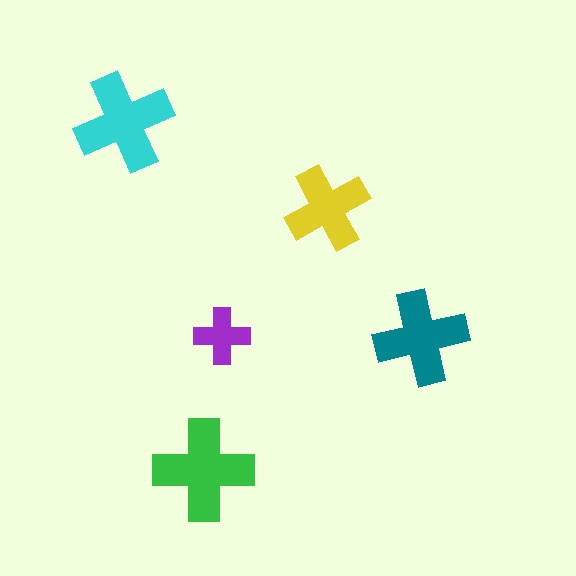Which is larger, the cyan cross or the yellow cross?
The cyan one.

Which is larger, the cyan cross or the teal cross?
The cyan one.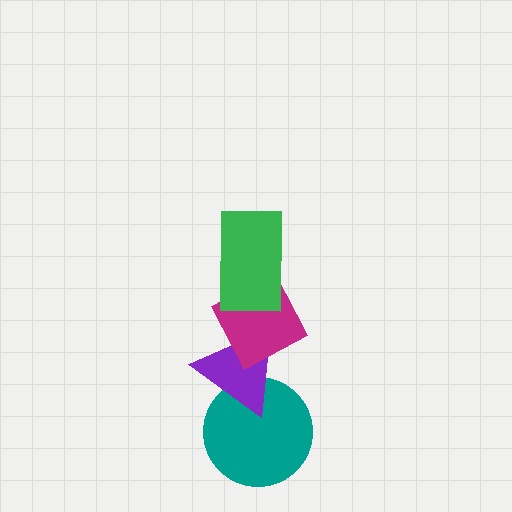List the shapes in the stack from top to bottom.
From top to bottom: the green rectangle, the magenta diamond, the purple triangle, the teal circle.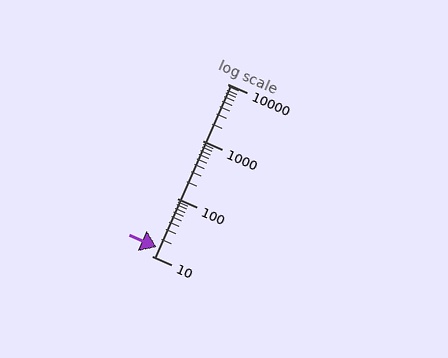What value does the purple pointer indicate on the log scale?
The pointer indicates approximately 14.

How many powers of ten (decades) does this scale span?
The scale spans 3 decades, from 10 to 10000.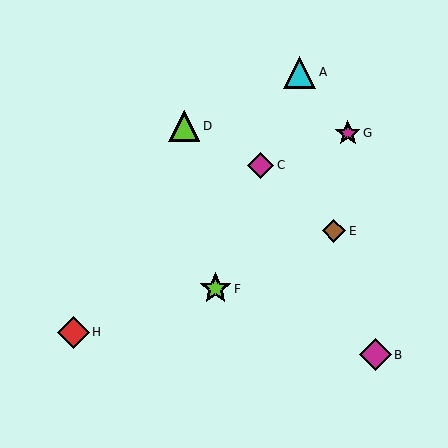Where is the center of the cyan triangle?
The center of the cyan triangle is at (300, 72).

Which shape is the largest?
The cyan triangle (labeled A) is the largest.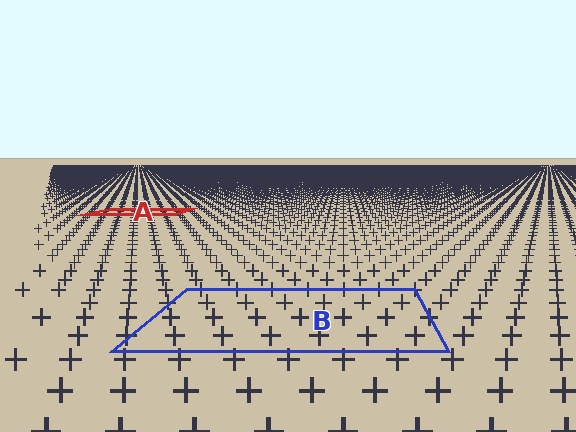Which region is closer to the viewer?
Region B is closer. The texture elements there are larger and more spread out.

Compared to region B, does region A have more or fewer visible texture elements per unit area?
Region A has more texture elements per unit area — they are packed more densely because it is farther away.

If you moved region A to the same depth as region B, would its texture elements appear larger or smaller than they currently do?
They would appear larger. At a closer depth, the same texture elements are projected at a bigger on-screen size.